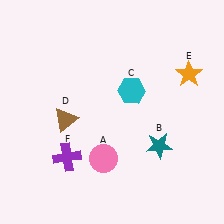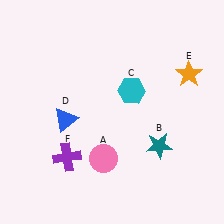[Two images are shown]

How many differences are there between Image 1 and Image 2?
There is 1 difference between the two images.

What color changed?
The triangle (D) changed from brown in Image 1 to blue in Image 2.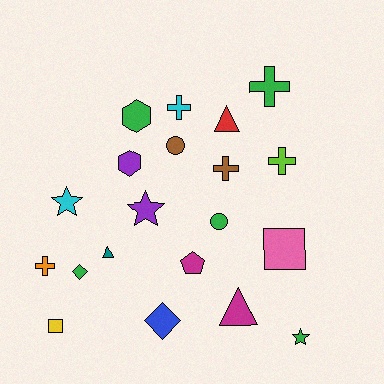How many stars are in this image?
There are 3 stars.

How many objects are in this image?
There are 20 objects.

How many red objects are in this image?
There is 1 red object.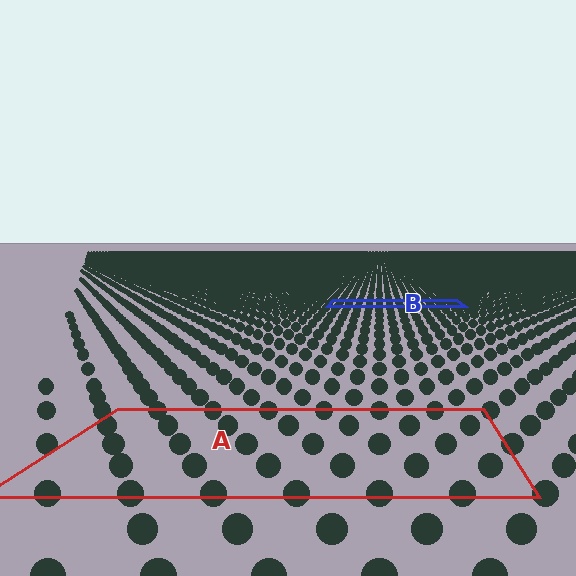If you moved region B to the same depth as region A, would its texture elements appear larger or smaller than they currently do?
They would appear larger. At a closer depth, the same texture elements are projected at a bigger on-screen size.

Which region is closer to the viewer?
Region A is closer. The texture elements there are larger and more spread out.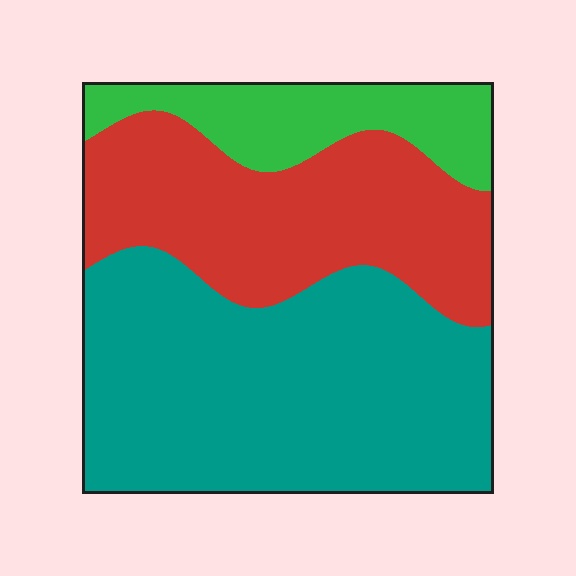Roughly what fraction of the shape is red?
Red takes up about one third (1/3) of the shape.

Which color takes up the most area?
Teal, at roughly 50%.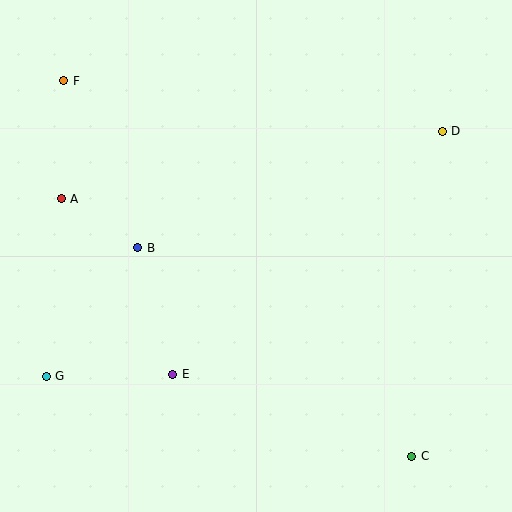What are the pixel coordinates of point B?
Point B is at (138, 248).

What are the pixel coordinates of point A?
Point A is at (61, 199).